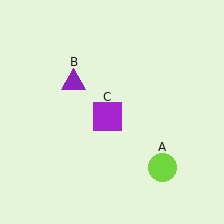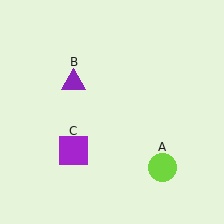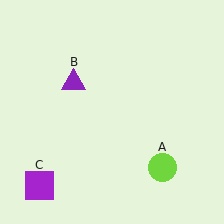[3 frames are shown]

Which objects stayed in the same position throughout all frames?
Lime circle (object A) and purple triangle (object B) remained stationary.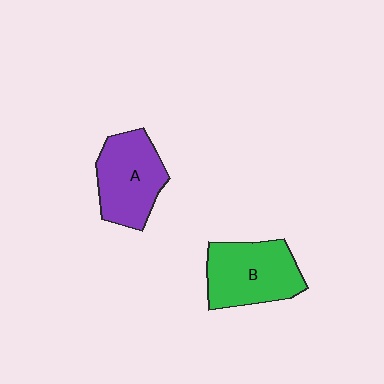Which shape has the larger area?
Shape B (green).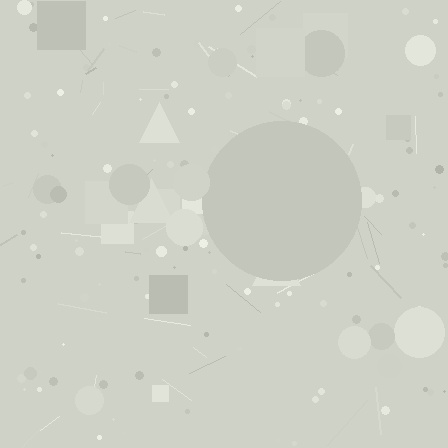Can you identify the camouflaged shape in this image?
The camouflaged shape is a circle.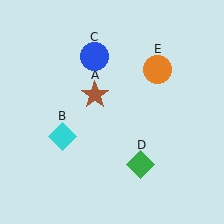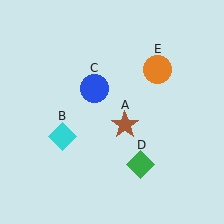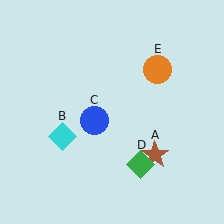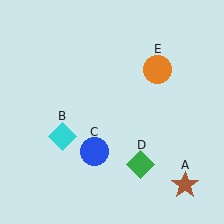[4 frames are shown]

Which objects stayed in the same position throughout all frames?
Cyan diamond (object B) and green diamond (object D) and orange circle (object E) remained stationary.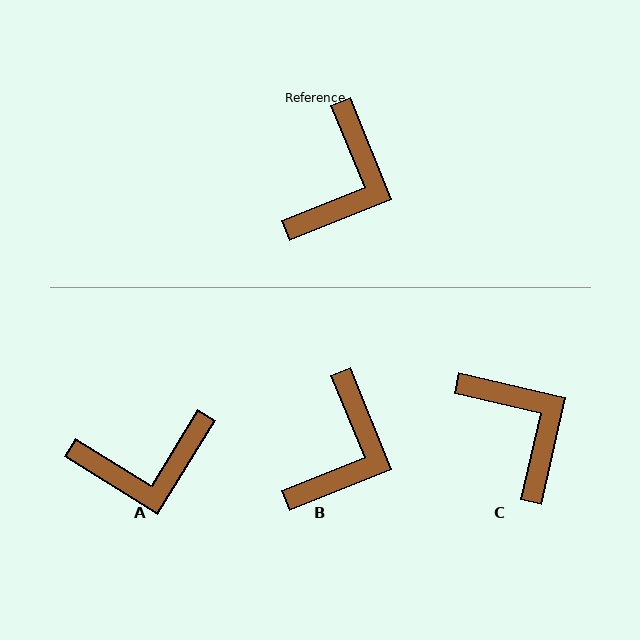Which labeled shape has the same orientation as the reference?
B.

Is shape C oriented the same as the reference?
No, it is off by about 55 degrees.